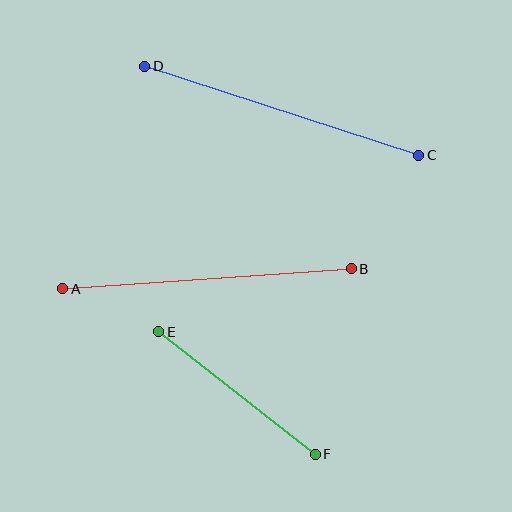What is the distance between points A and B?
The distance is approximately 290 pixels.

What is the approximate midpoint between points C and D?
The midpoint is at approximately (282, 111) pixels.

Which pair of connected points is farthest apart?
Points A and B are farthest apart.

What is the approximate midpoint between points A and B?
The midpoint is at approximately (207, 279) pixels.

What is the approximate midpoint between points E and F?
The midpoint is at approximately (237, 393) pixels.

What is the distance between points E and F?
The distance is approximately 198 pixels.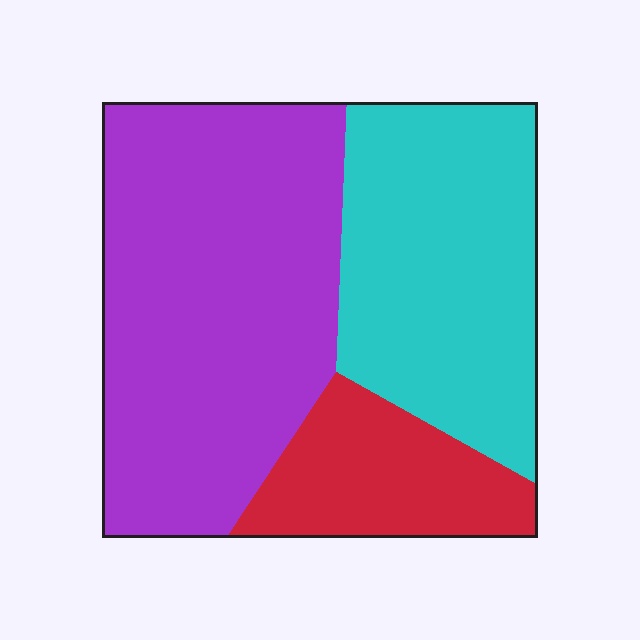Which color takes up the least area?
Red, at roughly 15%.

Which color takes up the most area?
Purple, at roughly 50%.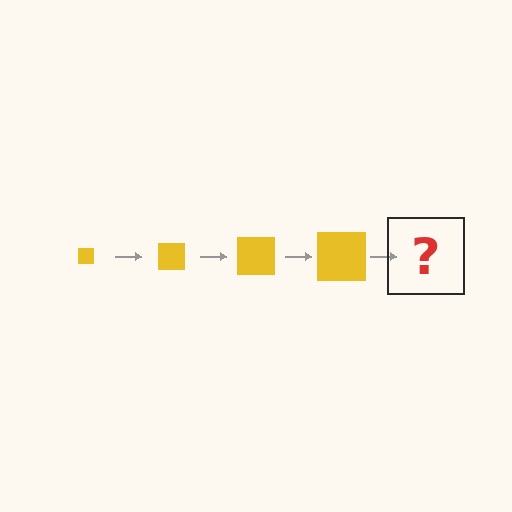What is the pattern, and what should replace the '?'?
The pattern is that the square gets progressively larger each step. The '?' should be a yellow square, larger than the previous one.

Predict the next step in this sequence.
The next step is a yellow square, larger than the previous one.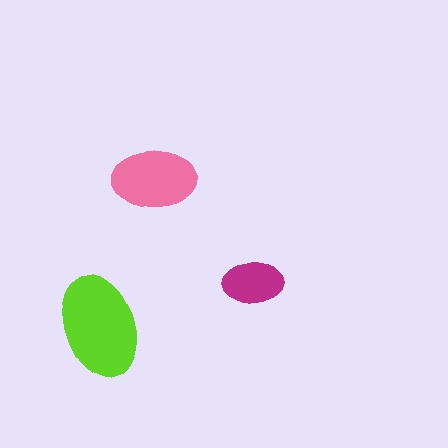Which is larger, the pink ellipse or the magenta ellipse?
The pink one.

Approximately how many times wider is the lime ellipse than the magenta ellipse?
About 1.5 times wider.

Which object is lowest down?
The lime ellipse is bottommost.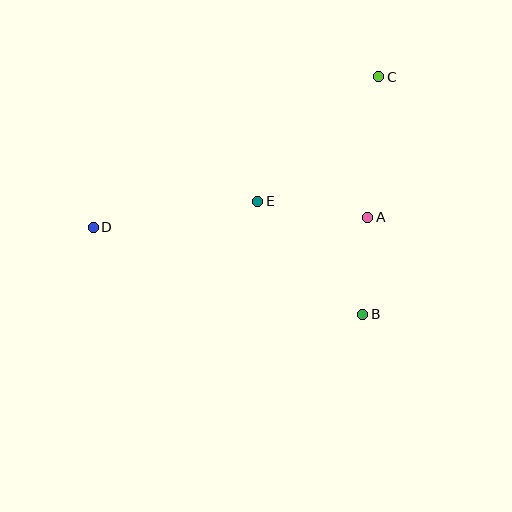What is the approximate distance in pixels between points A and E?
The distance between A and E is approximately 111 pixels.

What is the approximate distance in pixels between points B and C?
The distance between B and C is approximately 238 pixels.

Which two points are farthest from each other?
Points C and D are farthest from each other.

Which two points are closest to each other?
Points A and B are closest to each other.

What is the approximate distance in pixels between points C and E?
The distance between C and E is approximately 173 pixels.